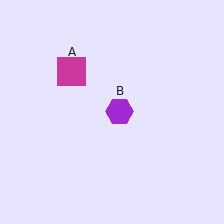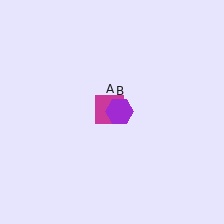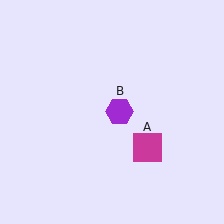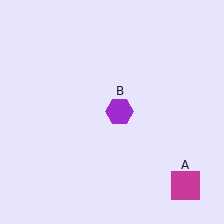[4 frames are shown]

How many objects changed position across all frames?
1 object changed position: magenta square (object A).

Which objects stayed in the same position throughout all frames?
Purple hexagon (object B) remained stationary.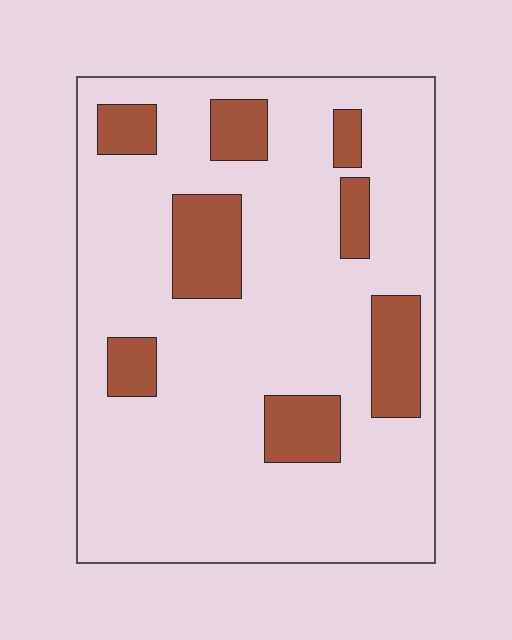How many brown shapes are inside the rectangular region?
8.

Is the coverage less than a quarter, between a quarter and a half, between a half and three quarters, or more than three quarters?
Less than a quarter.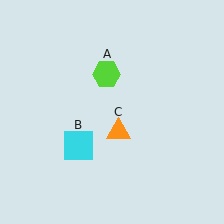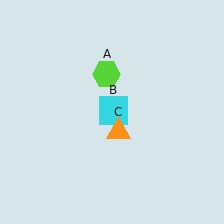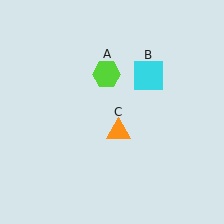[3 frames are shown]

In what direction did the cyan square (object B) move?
The cyan square (object B) moved up and to the right.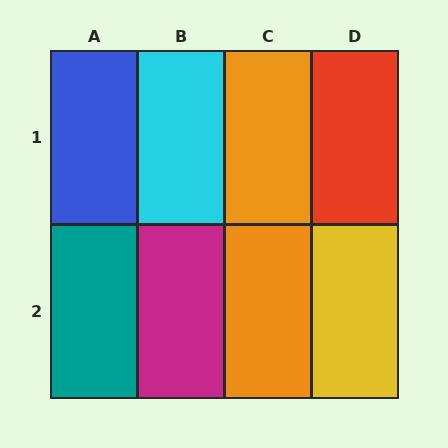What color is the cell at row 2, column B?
Magenta.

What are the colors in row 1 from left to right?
Blue, cyan, orange, red.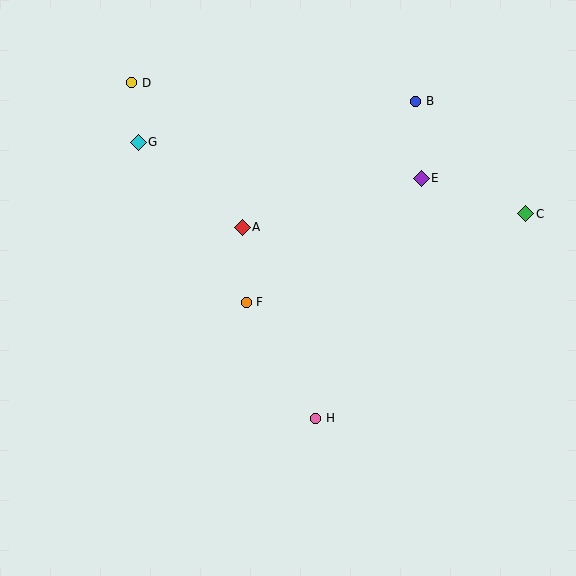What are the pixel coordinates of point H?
Point H is at (316, 418).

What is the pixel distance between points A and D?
The distance between A and D is 182 pixels.